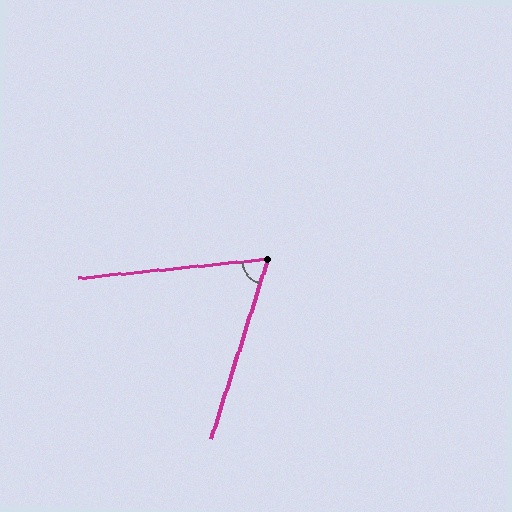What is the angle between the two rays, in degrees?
Approximately 67 degrees.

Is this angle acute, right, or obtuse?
It is acute.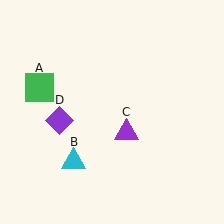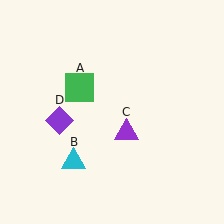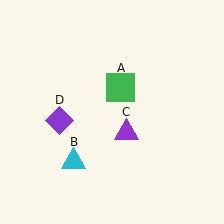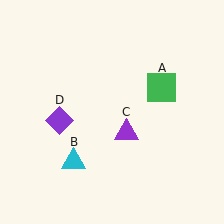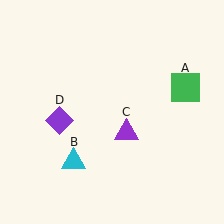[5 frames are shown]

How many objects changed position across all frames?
1 object changed position: green square (object A).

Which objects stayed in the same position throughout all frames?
Cyan triangle (object B) and purple triangle (object C) and purple diamond (object D) remained stationary.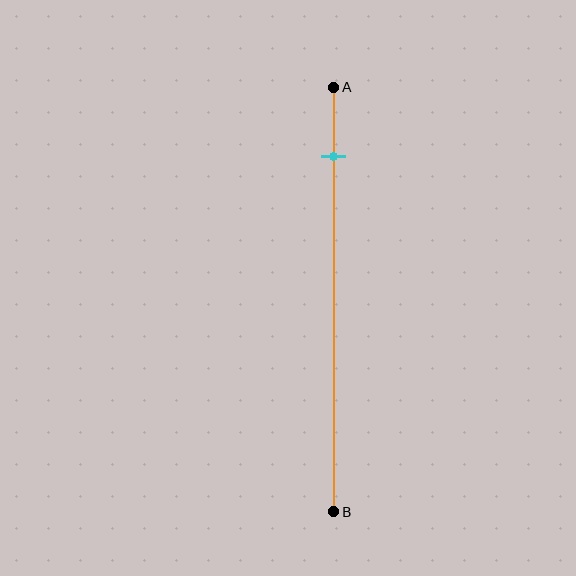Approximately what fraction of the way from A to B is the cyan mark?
The cyan mark is approximately 15% of the way from A to B.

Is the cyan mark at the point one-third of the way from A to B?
No, the mark is at about 15% from A, not at the 33% one-third point.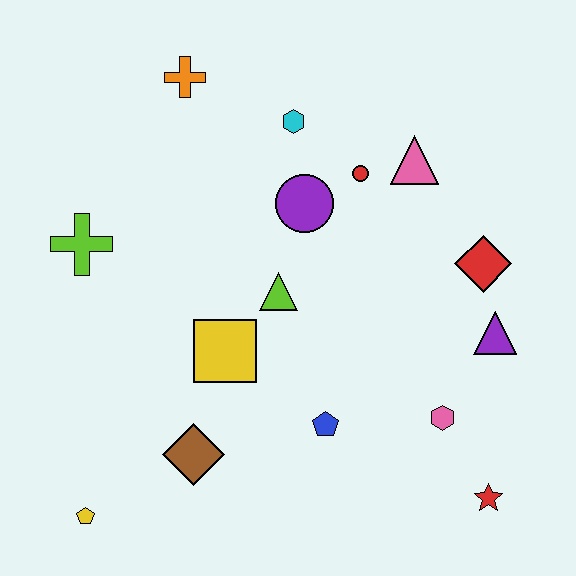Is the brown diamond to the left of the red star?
Yes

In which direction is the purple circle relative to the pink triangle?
The purple circle is to the left of the pink triangle.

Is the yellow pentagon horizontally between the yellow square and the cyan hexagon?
No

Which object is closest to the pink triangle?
The red circle is closest to the pink triangle.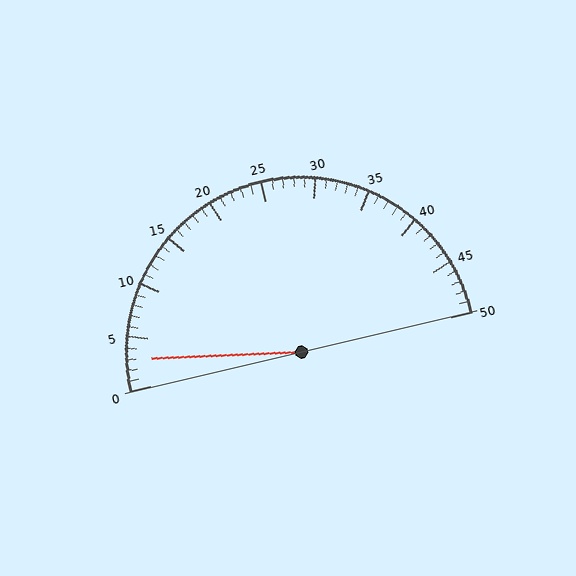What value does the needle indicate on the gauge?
The needle indicates approximately 3.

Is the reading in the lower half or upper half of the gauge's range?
The reading is in the lower half of the range (0 to 50).